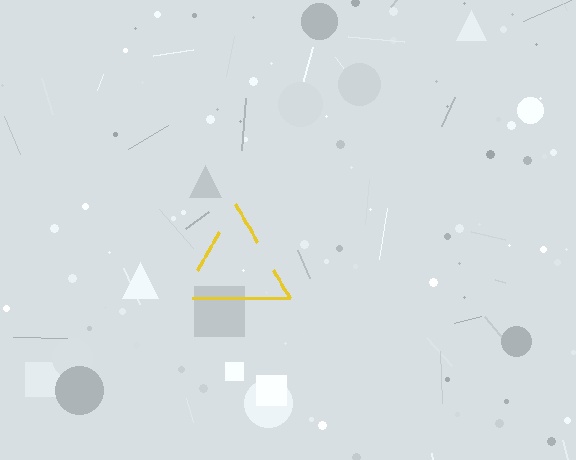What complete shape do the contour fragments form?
The contour fragments form a triangle.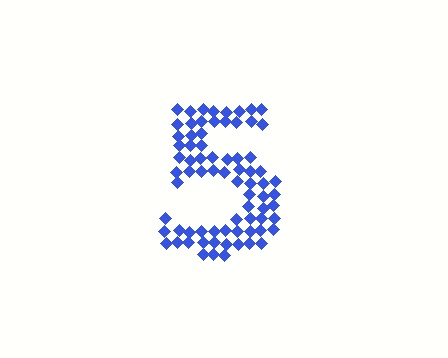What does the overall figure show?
The overall figure shows the digit 5.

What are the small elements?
The small elements are diamonds.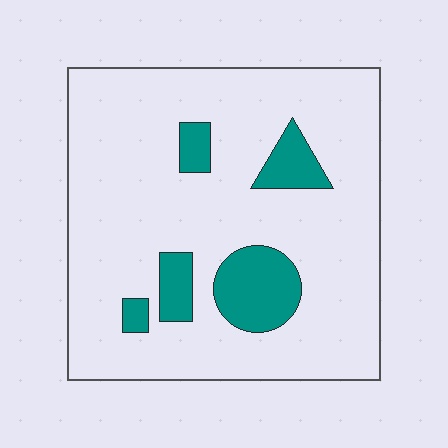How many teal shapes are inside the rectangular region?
5.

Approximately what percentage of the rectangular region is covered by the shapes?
Approximately 15%.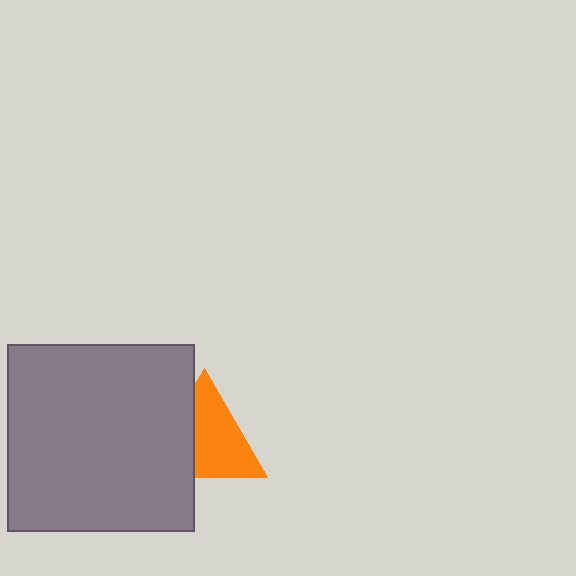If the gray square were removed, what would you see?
You would see the complete orange triangle.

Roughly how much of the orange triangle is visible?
About half of it is visible (roughly 63%).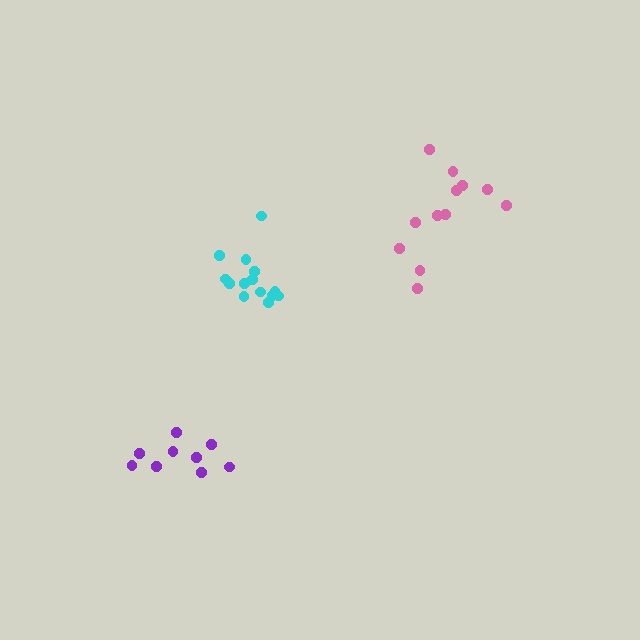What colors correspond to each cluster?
The clusters are colored: cyan, purple, pink.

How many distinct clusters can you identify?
There are 3 distinct clusters.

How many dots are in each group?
Group 1: 14 dots, Group 2: 9 dots, Group 3: 12 dots (35 total).